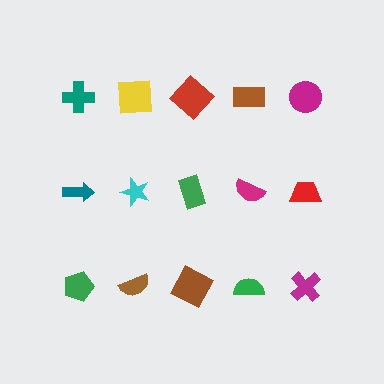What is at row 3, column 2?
A brown semicircle.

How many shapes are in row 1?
5 shapes.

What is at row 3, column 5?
A magenta cross.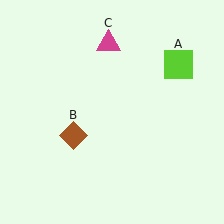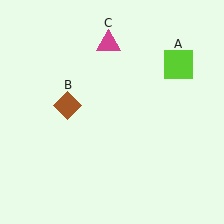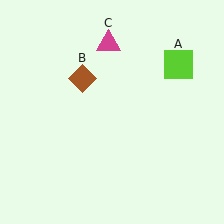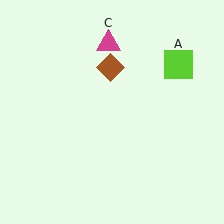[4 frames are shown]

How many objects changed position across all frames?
1 object changed position: brown diamond (object B).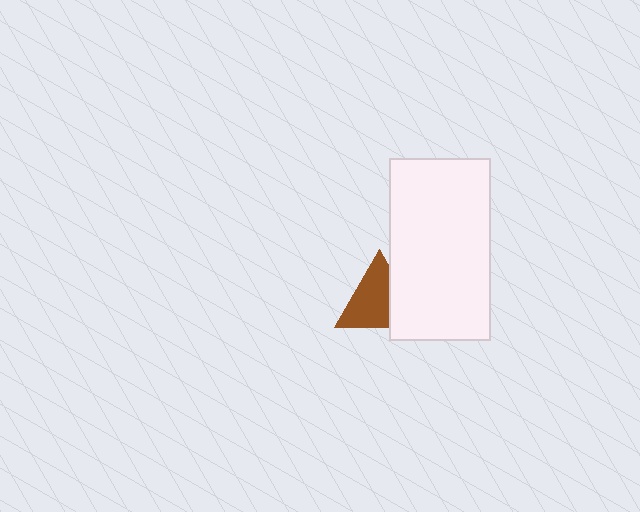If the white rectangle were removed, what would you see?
You would see the complete brown triangle.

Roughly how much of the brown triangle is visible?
Most of it is visible (roughly 70%).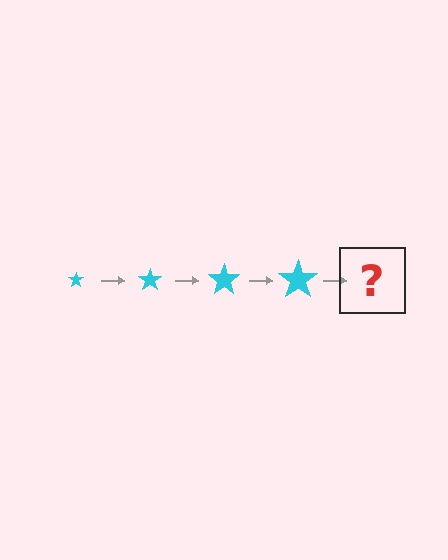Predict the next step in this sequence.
The next step is a cyan star, larger than the previous one.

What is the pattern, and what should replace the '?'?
The pattern is that the star gets progressively larger each step. The '?' should be a cyan star, larger than the previous one.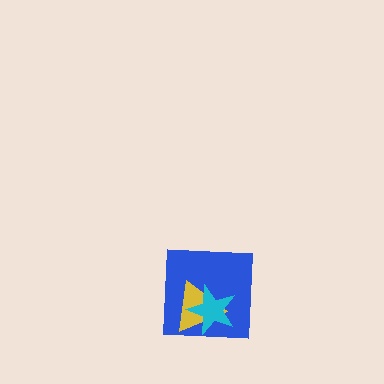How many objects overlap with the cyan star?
2 objects overlap with the cyan star.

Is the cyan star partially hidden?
No, no other shape covers it.